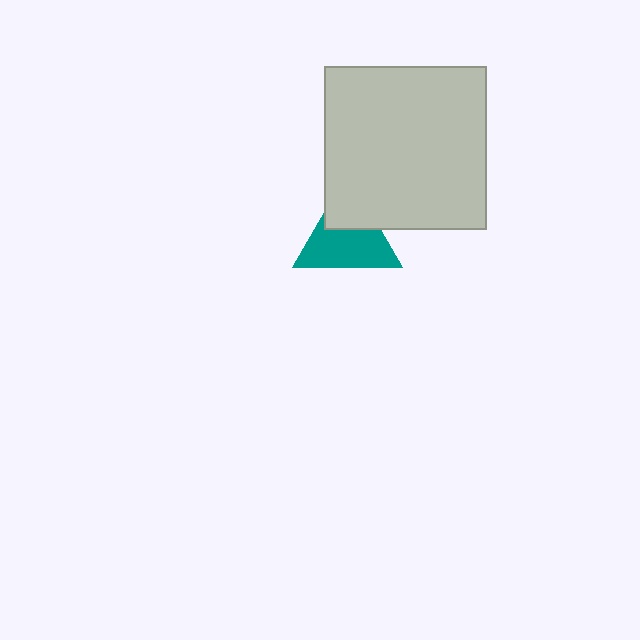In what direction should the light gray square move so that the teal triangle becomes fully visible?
The light gray square should move up. That is the shortest direction to clear the overlap and leave the teal triangle fully visible.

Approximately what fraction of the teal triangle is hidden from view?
Roughly 35% of the teal triangle is hidden behind the light gray square.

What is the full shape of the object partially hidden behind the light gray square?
The partially hidden object is a teal triangle.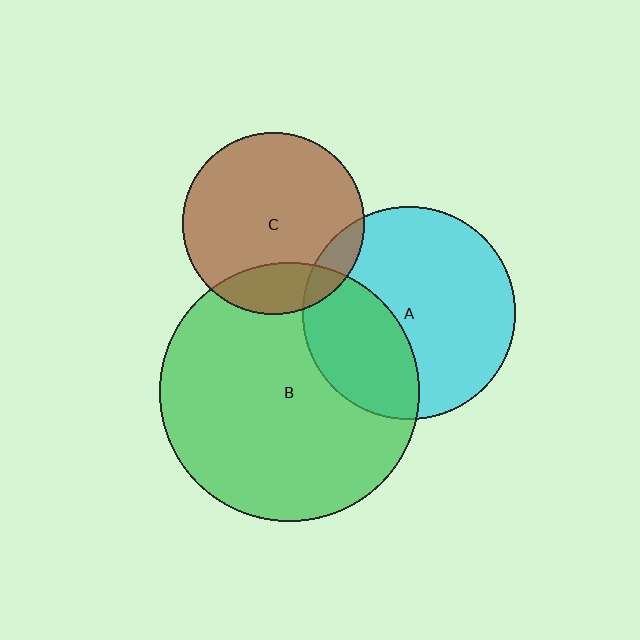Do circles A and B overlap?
Yes.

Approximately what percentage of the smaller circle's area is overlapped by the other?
Approximately 35%.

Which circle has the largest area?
Circle B (green).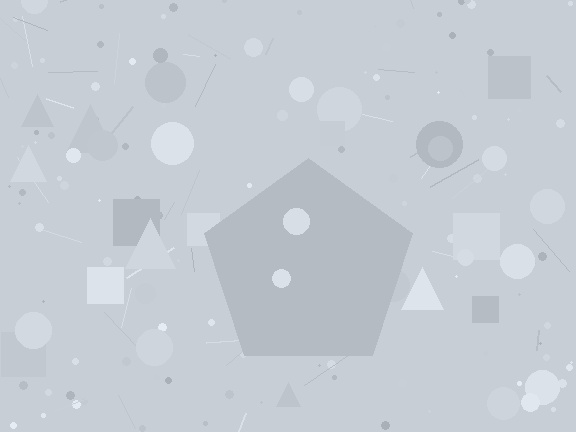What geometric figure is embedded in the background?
A pentagon is embedded in the background.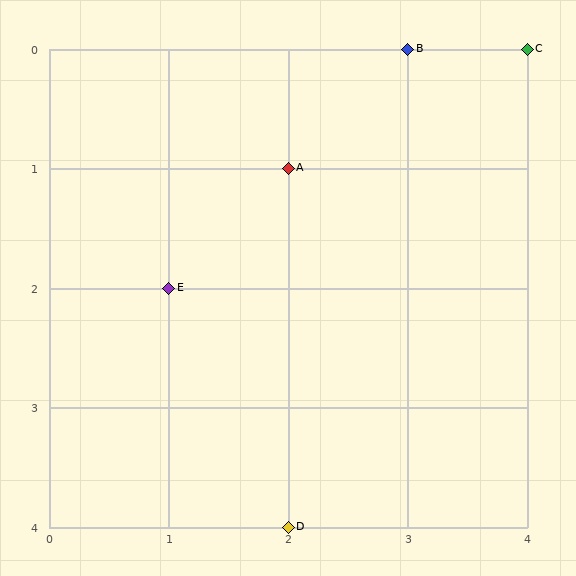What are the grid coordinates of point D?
Point D is at grid coordinates (2, 4).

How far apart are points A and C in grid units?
Points A and C are 2 columns and 1 row apart (about 2.2 grid units diagonally).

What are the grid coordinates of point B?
Point B is at grid coordinates (3, 0).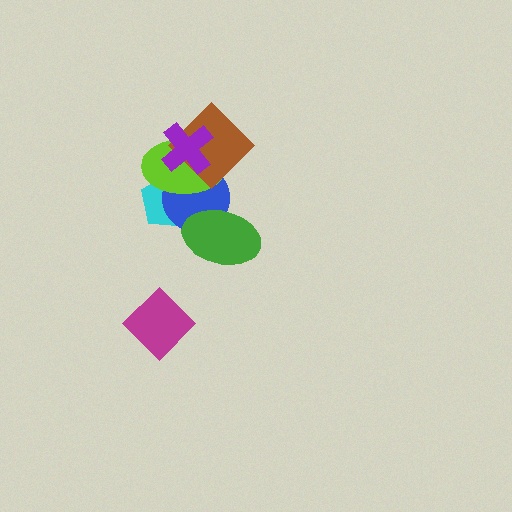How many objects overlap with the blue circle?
5 objects overlap with the blue circle.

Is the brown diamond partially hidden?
Yes, it is partially covered by another shape.